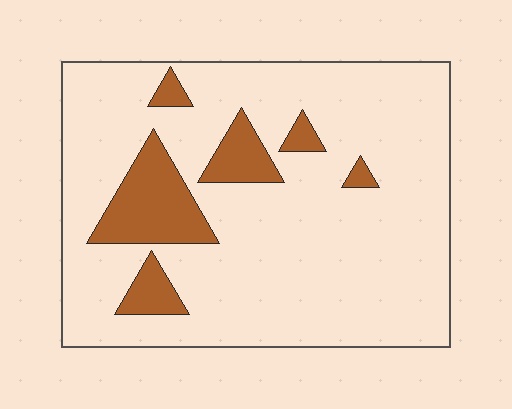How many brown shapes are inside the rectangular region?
6.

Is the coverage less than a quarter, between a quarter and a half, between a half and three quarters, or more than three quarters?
Less than a quarter.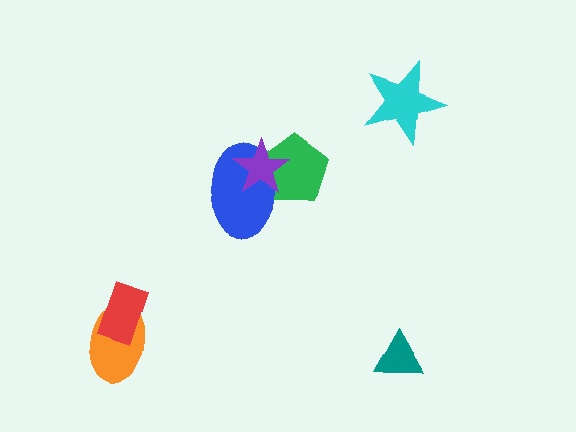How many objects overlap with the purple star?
2 objects overlap with the purple star.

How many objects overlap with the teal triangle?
0 objects overlap with the teal triangle.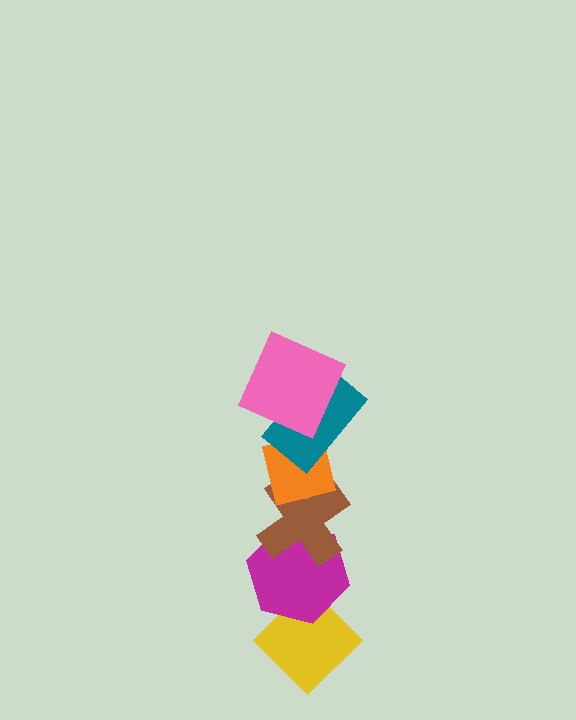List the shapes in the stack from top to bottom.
From top to bottom: the pink square, the teal rectangle, the orange square, the brown cross, the magenta hexagon, the yellow diamond.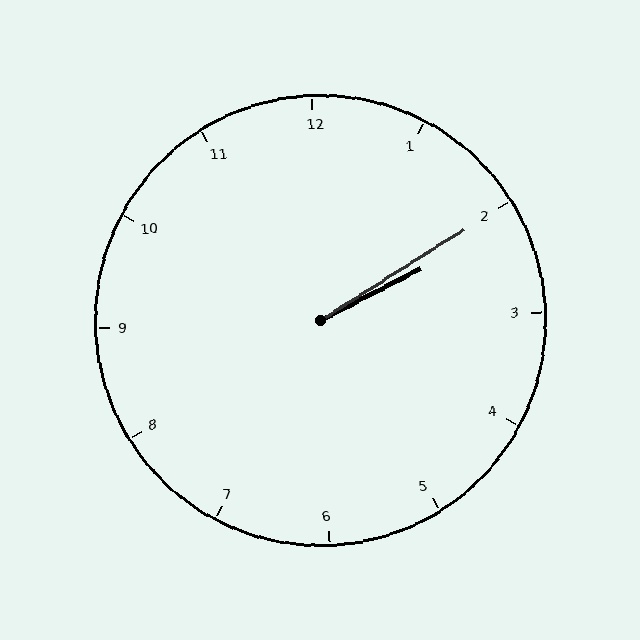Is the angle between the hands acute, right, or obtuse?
It is acute.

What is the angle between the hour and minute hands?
Approximately 5 degrees.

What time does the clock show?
2:10.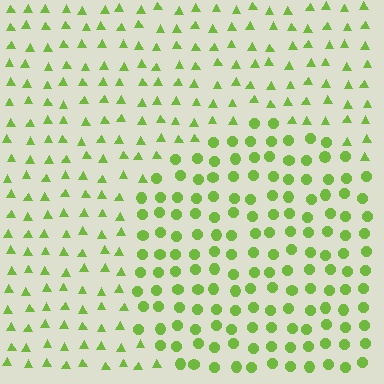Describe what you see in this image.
The image is filled with small lime elements arranged in a uniform grid. A circle-shaped region contains circles, while the surrounding area contains triangles. The boundary is defined purely by the change in element shape.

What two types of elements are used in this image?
The image uses circles inside the circle region and triangles outside it.